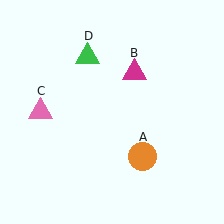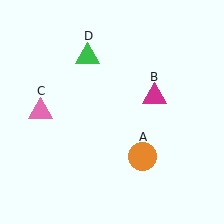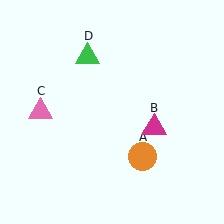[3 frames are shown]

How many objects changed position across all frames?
1 object changed position: magenta triangle (object B).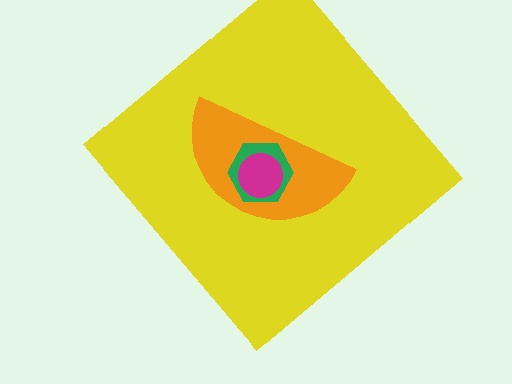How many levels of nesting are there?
4.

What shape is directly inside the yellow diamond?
The orange semicircle.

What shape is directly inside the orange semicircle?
The green hexagon.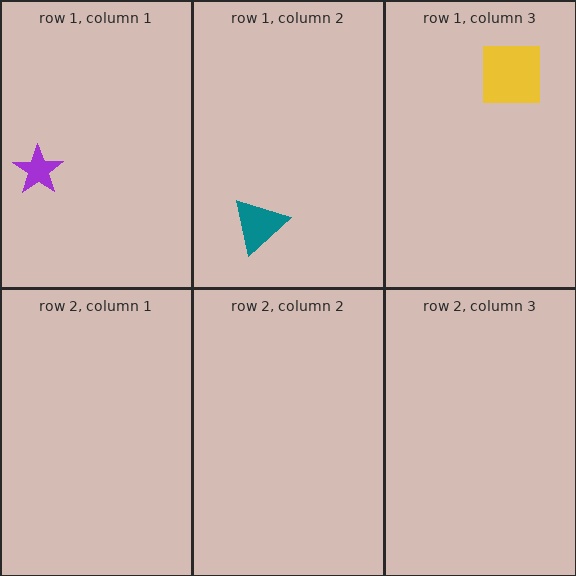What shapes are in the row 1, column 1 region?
The purple star.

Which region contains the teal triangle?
The row 1, column 2 region.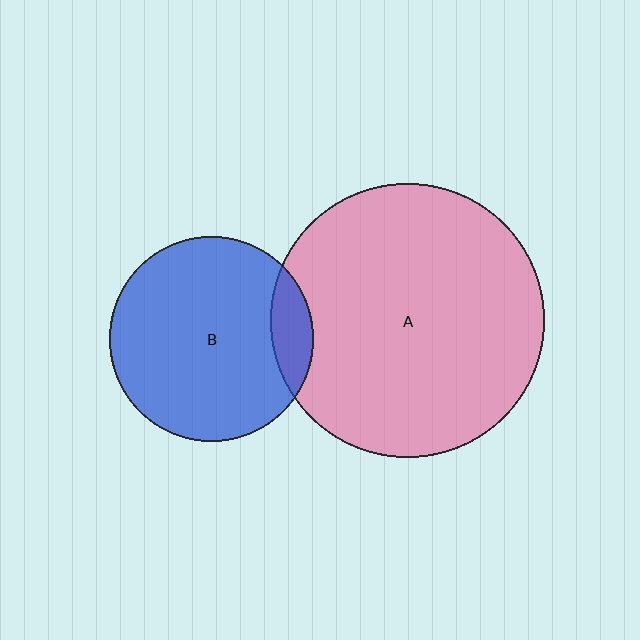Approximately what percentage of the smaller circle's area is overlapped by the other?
Approximately 10%.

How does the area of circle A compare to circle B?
Approximately 1.8 times.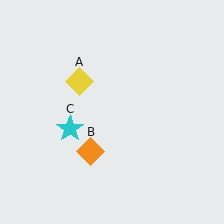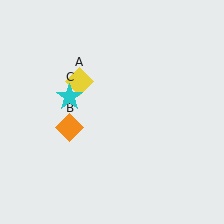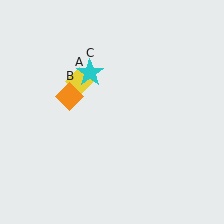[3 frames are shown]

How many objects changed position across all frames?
2 objects changed position: orange diamond (object B), cyan star (object C).